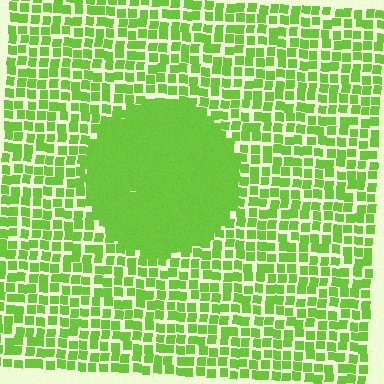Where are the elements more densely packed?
The elements are more densely packed inside the circle boundary.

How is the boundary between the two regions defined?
The boundary is defined by a change in element density (approximately 2.2x ratio). All elements are the same color, size, and shape.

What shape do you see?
I see a circle.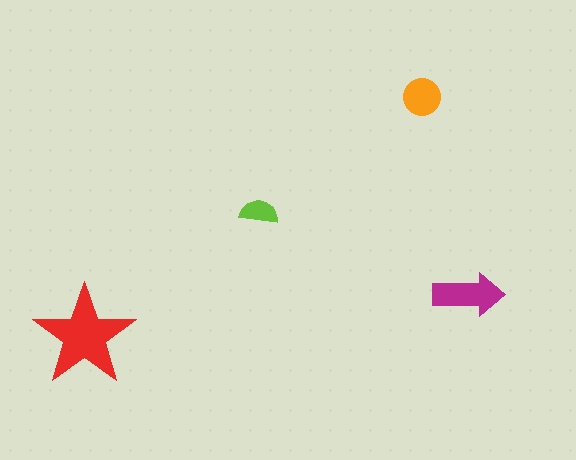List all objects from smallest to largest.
The lime semicircle, the orange circle, the magenta arrow, the red star.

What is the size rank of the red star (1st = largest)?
1st.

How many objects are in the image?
There are 4 objects in the image.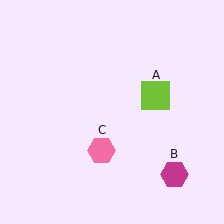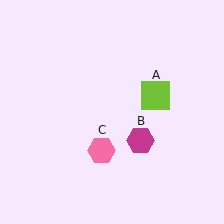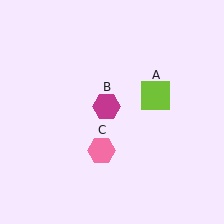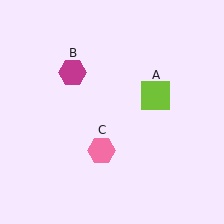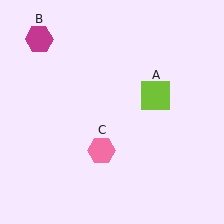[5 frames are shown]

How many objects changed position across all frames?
1 object changed position: magenta hexagon (object B).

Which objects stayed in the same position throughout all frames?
Lime square (object A) and pink hexagon (object C) remained stationary.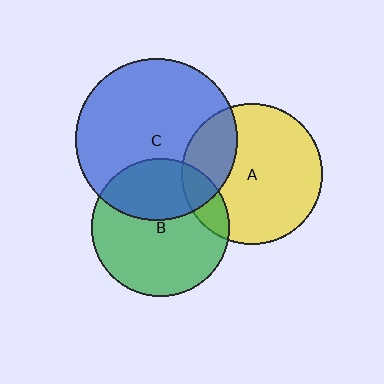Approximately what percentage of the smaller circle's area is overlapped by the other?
Approximately 15%.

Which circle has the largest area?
Circle C (blue).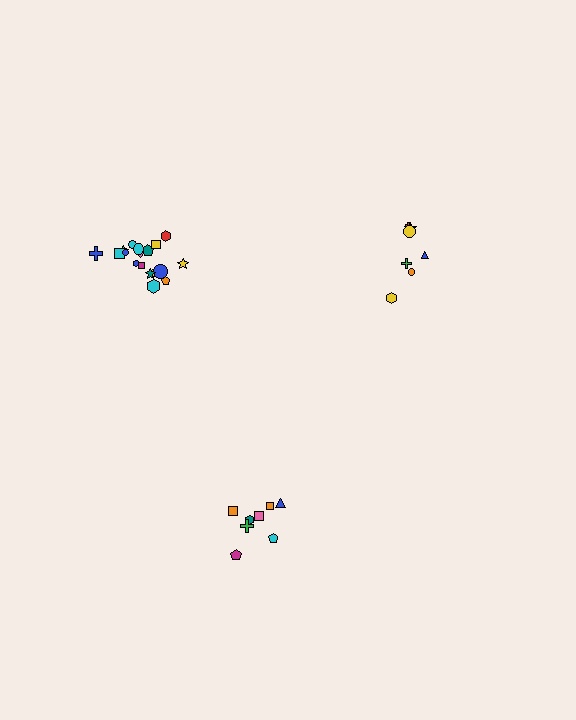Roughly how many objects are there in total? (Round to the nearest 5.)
Roughly 35 objects in total.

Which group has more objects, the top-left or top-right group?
The top-left group.